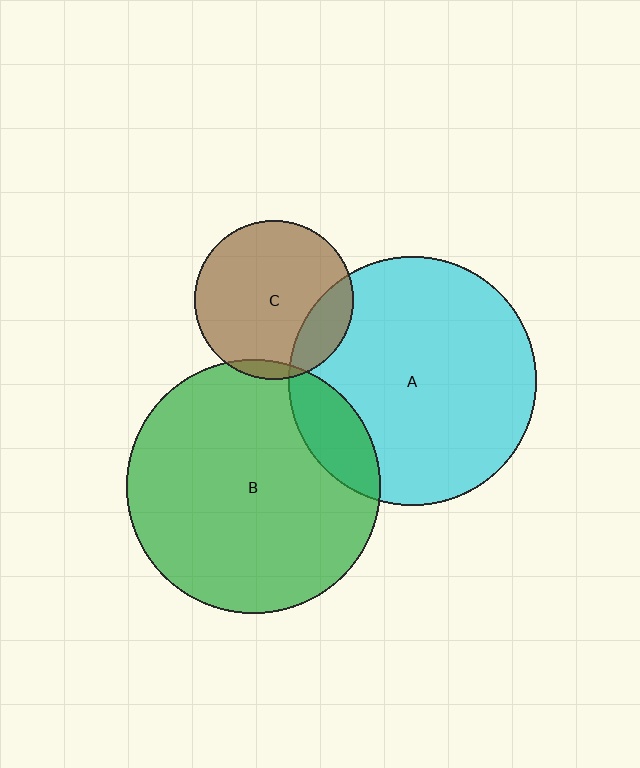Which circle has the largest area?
Circle B (green).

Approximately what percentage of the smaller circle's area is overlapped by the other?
Approximately 20%.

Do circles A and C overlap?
Yes.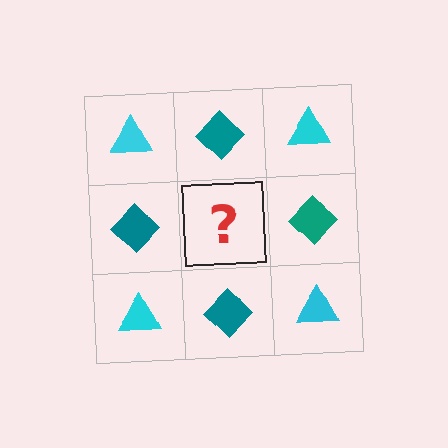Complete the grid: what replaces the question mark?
The question mark should be replaced with a cyan triangle.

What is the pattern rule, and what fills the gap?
The rule is that it alternates cyan triangle and teal diamond in a checkerboard pattern. The gap should be filled with a cyan triangle.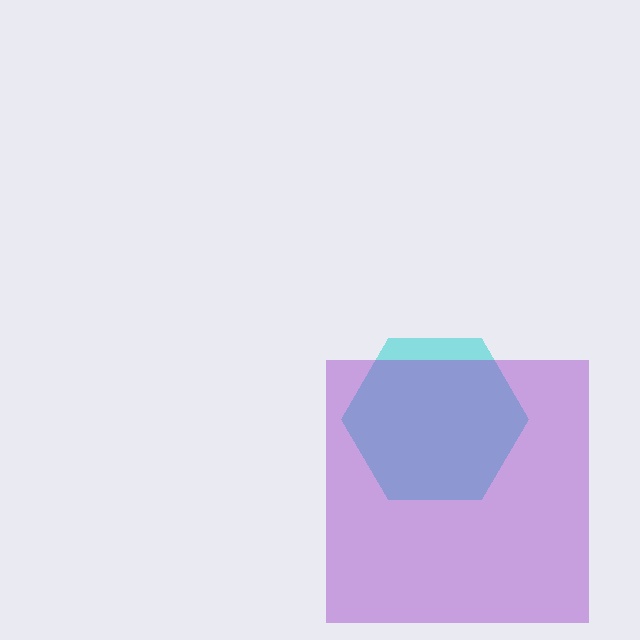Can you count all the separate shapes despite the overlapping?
Yes, there are 2 separate shapes.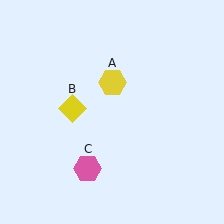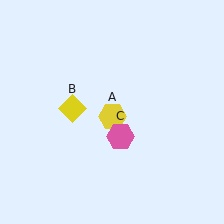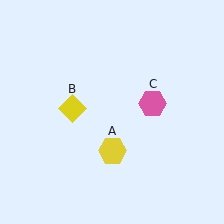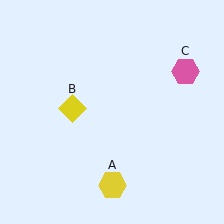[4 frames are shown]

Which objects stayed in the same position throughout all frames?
Yellow diamond (object B) remained stationary.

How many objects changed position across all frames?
2 objects changed position: yellow hexagon (object A), pink hexagon (object C).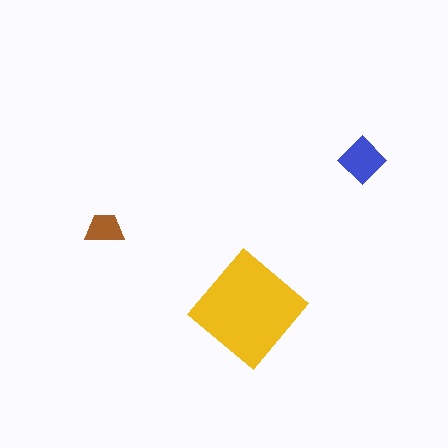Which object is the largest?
The yellow diamond.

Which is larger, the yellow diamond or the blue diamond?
The yellow diamond.